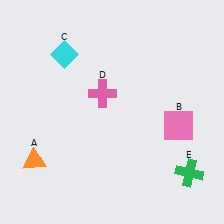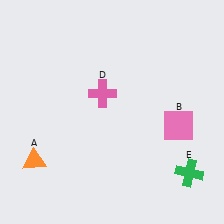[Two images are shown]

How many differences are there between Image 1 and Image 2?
There is 1 difference between the two images.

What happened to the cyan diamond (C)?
The cyan diamond (C) was removed in Image 2. It was in the top-left area of Image 1.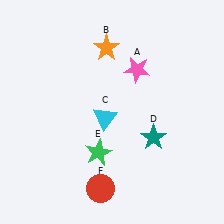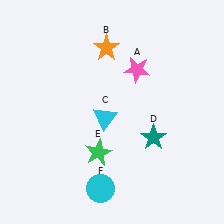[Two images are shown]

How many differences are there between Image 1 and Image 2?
There is 1 difference between the two images.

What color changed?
The circle (F) changed from red in Image 1 to cyan in Image 2.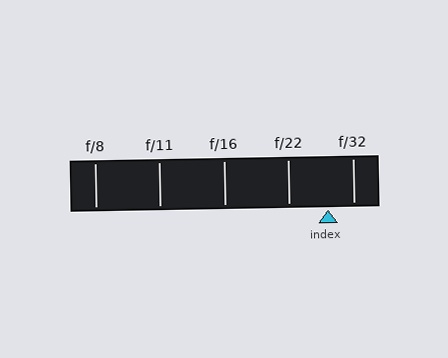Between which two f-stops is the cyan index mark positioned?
The index mark is between f/22 and f/32.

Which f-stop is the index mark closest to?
The index mark is closest to f/32.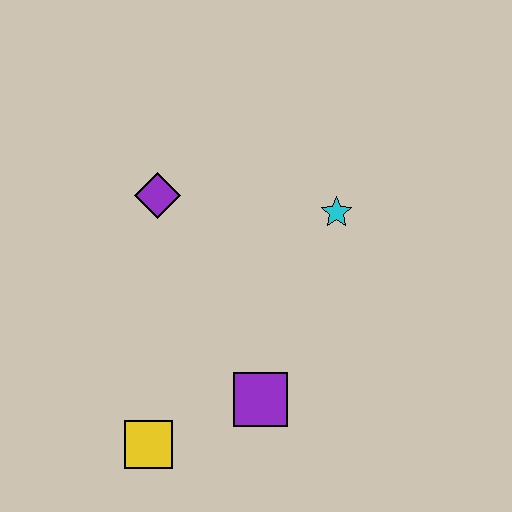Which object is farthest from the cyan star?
The yellow square is farthest from the cyan star.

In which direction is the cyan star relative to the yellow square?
The cyan star is above the yellow square.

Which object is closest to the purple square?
The yellow square is closest to the purple square.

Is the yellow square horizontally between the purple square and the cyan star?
No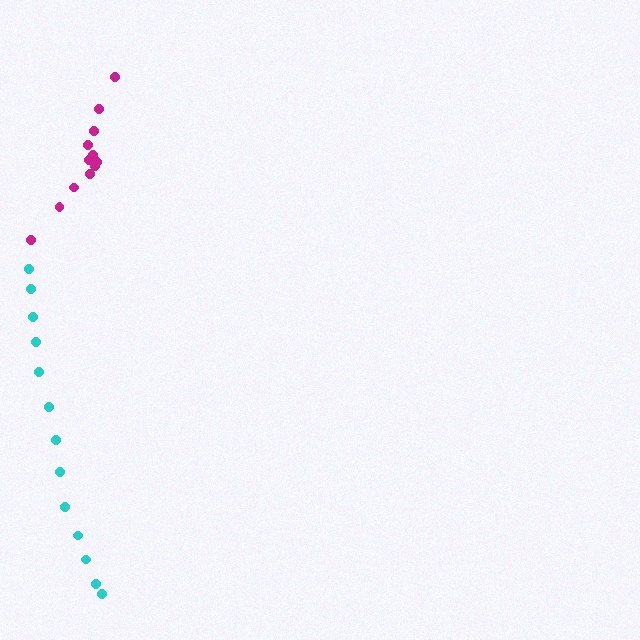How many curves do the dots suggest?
There are 2 distinct paths.